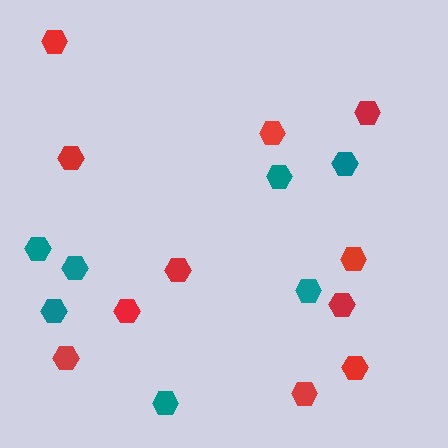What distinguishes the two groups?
There are 2 groups: one group of red hexagons (11) and one group of teal hexagons (7).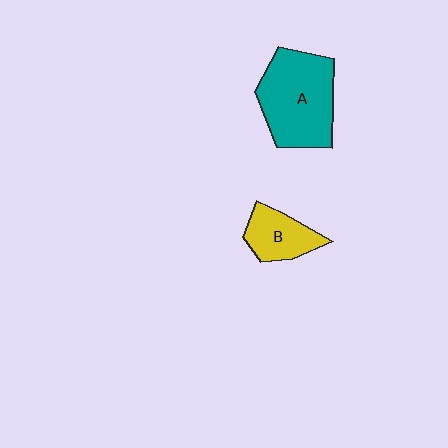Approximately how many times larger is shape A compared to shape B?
Approximately 2.1 times.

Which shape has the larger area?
Shape A (teal).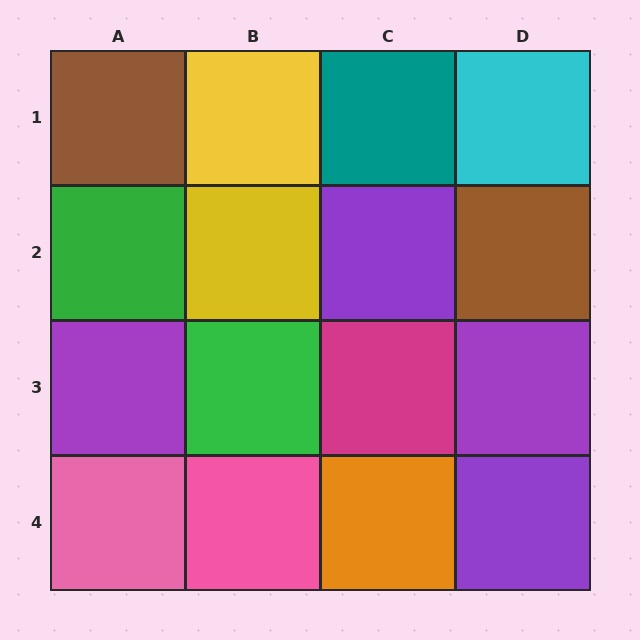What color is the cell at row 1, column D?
Cyan.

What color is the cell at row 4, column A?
Pink.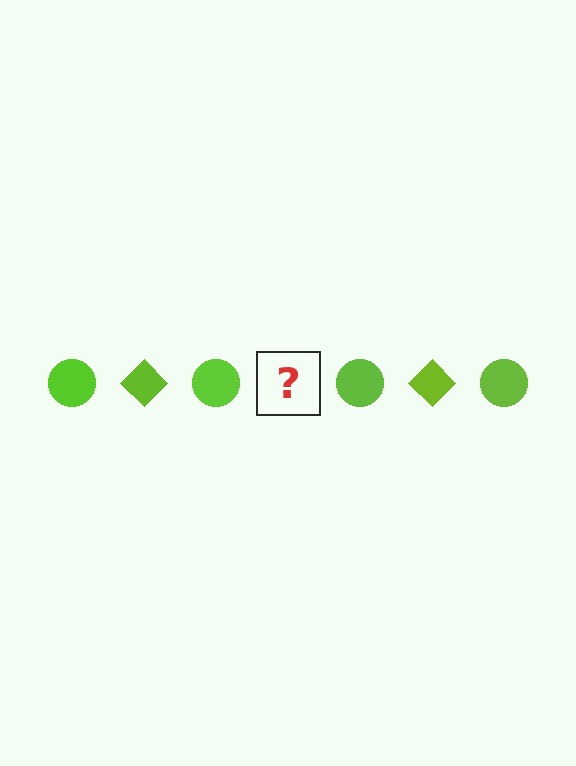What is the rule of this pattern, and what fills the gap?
The rule is that the pattern cycles through circle, diamond shapes in lime. The gap should be filled with a lime diamond.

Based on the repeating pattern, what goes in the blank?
The blank should be a lime diamond.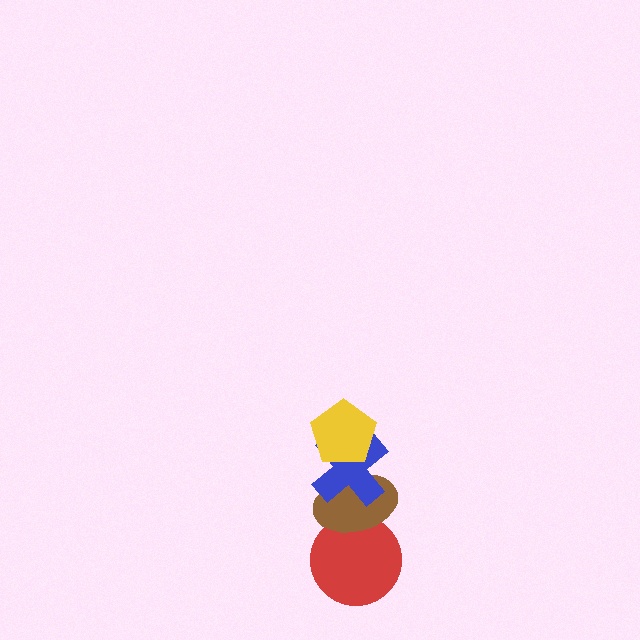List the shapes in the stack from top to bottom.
From top to bottom: the yellow pentagon, the blue cross, the brown ellipse, the red circle.